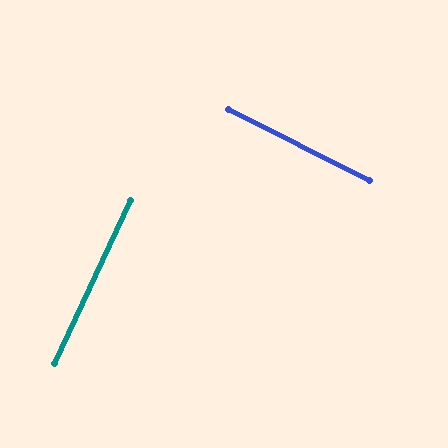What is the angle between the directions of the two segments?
Approximately 88 degrees.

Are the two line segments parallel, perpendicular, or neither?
Perpendicular — they meet at approximately 88°.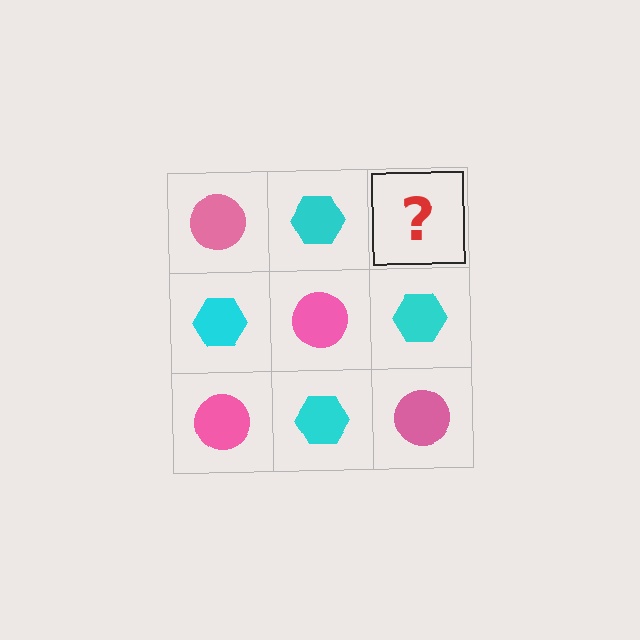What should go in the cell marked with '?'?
The missing cell should contain a pink circle.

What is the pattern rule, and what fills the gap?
The rule is that it alternates pink circle and cyan hexagon in a checkerboard pattern. The gap should be filled with a pink circle.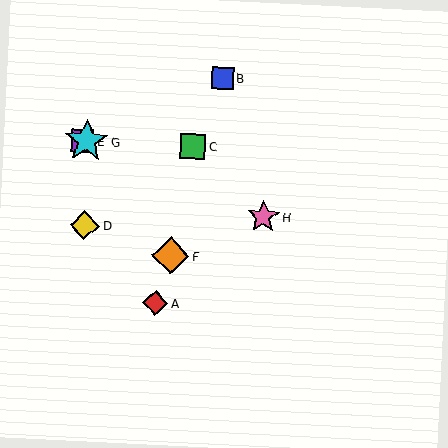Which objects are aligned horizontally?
Objects C, E, G are aligned horizontally.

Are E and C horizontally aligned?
Yes, both are at y≈141.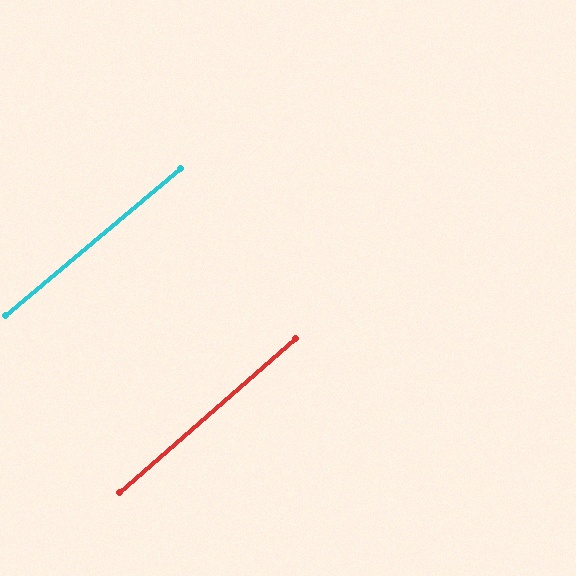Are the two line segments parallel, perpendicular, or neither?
Parallel — their directions differ by only 1.1°.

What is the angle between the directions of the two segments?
Approximately 1 degree.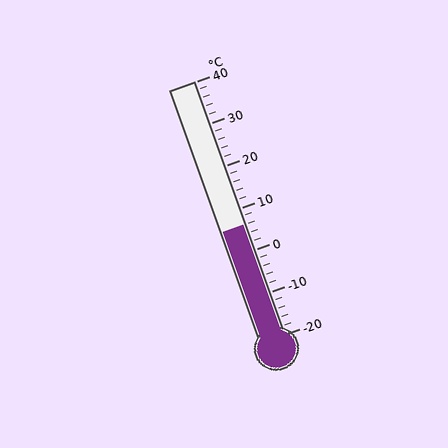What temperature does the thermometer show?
The thermometer shows approximately 6°C.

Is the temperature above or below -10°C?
The temperature is above -10°C.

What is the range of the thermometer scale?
The thermometer scale ranges from -20°C to 40°C.